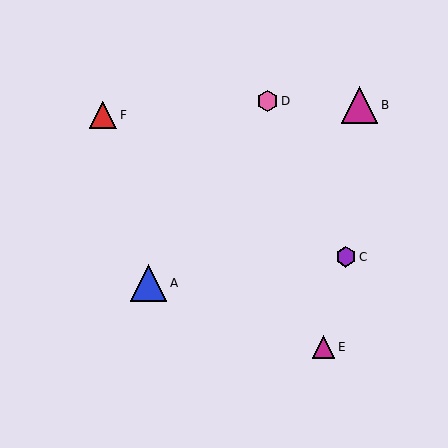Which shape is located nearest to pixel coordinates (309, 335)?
The magenta triangle (labeled E) at (323, 347) is nearest to that location.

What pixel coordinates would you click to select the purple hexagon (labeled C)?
Click at (346, 257) to select the purple hexagon C.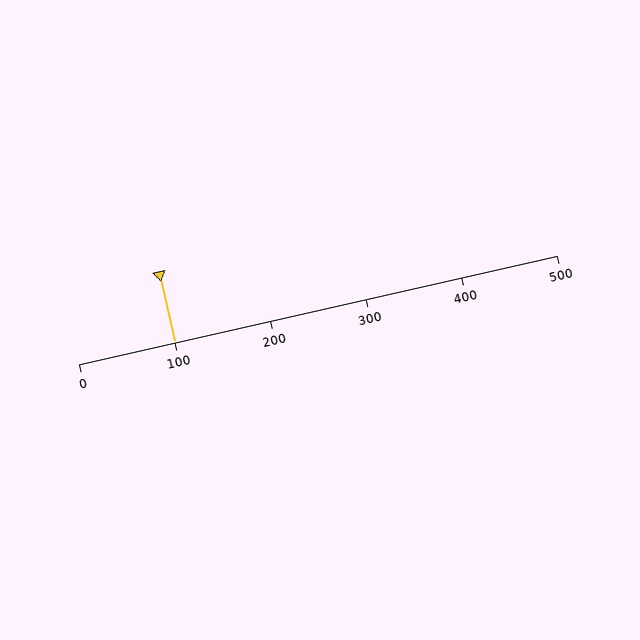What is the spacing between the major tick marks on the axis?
The major ticks are spaced 100 apart.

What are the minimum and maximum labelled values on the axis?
The axis runs from 0 to 500.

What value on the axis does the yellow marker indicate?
The marker indicates approximately 100.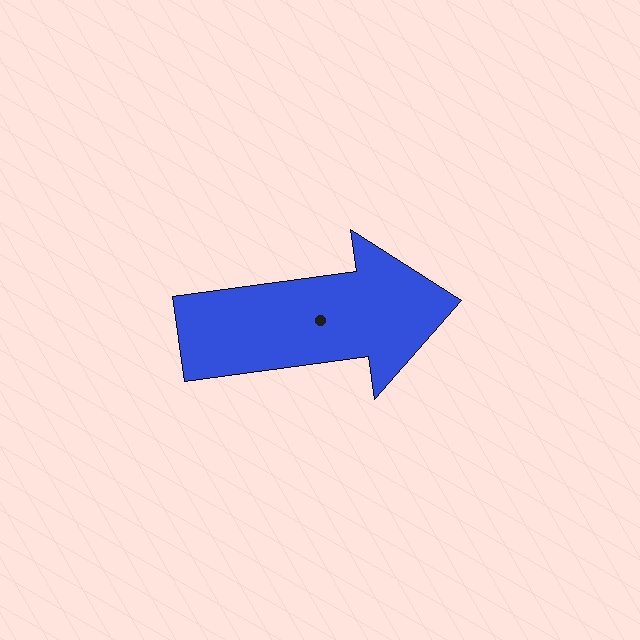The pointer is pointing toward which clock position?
Roughly 3 o'clock.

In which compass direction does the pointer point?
East.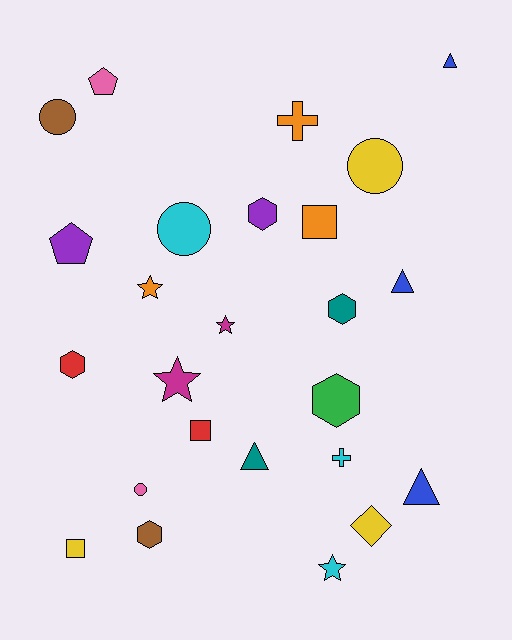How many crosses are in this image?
There are 2 crosses.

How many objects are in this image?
There are 25 objects.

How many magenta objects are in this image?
There are 2 magenta objects.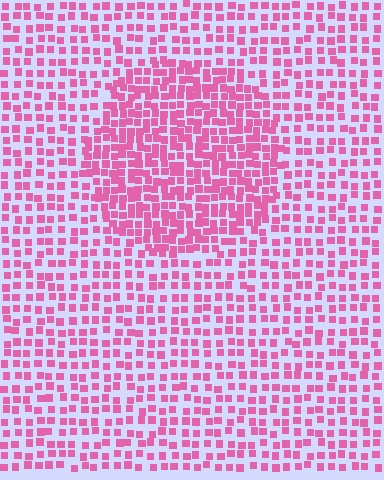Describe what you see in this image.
The image contains small pink elements arranged at two different densities. A circle-shaped region is visible where the elements are more densely packed than the surrounding area.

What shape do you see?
I see a circle.